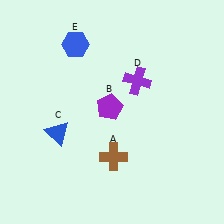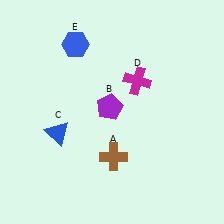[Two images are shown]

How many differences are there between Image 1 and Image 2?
There is 1 difference between the two images.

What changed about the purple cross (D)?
In Image 1, D is purple. In Image 2, it changed to magenta.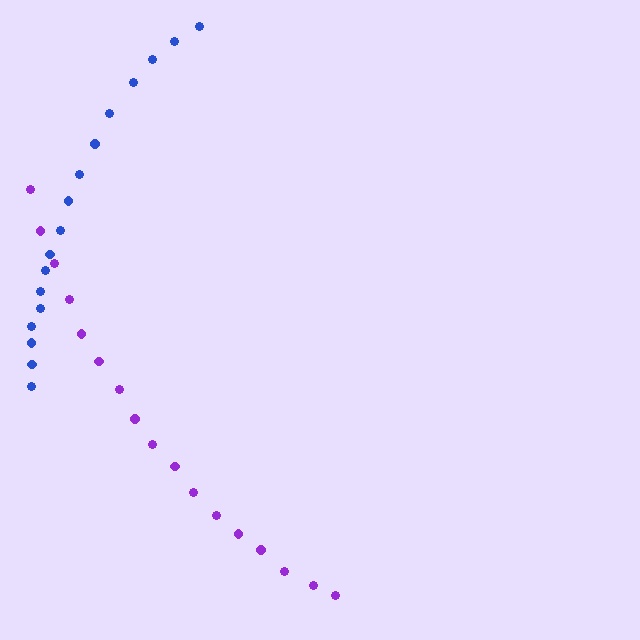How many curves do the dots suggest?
There are 2 distinct paths.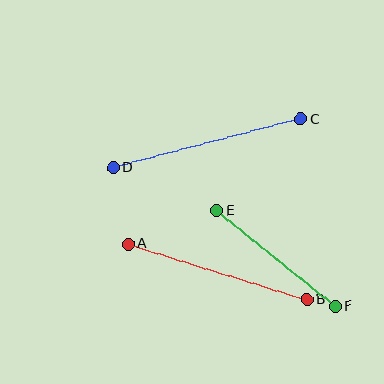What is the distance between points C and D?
The distance is approximately 194 pixels.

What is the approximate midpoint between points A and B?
The midpoint is at approximately (218, 272) pixels.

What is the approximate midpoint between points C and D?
The midpoint is at approximately (207, 143) pixels.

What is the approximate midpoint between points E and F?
The midpoint is at approximately (276, 258) pixels.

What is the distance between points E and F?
The distance is approximately 152 pixels.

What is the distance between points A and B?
The distance is approximately 187 pixels.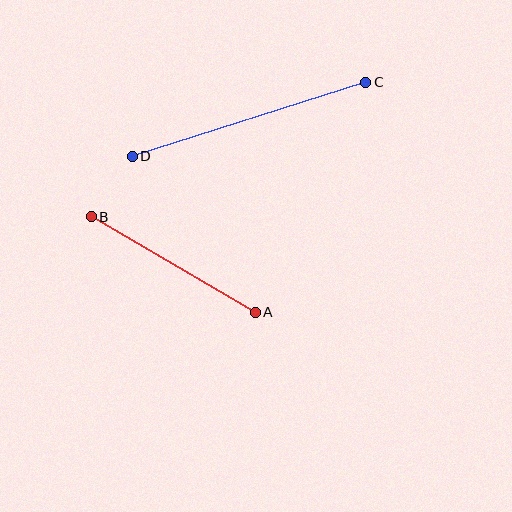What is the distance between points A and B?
The distance is approximately 190 pixels.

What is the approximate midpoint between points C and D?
The midpoint is at approximately (249, 119) pixels.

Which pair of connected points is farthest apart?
Points C and D are farthest apart.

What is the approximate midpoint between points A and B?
The midpoint is at approximately (173, 264) pixels.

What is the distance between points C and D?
The distance is approximately 245 pixels.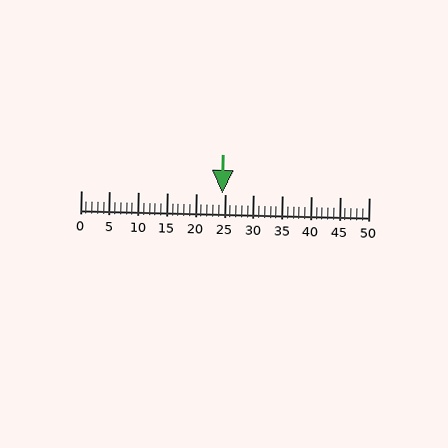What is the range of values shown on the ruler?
The ruler shows values from 0 to 50.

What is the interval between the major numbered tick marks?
The major tick marks are spaced 5 units apart.